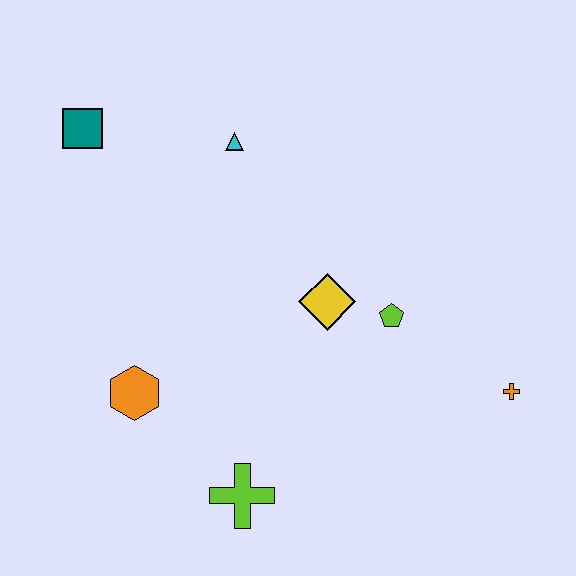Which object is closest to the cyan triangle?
The teal square is closest to the cyan triangle.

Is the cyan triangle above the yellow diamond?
Yes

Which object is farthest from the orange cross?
The teal square is farthest from the orange cross.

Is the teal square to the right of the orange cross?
No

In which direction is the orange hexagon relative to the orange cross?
The orange hexagon is to the left of the orange cross.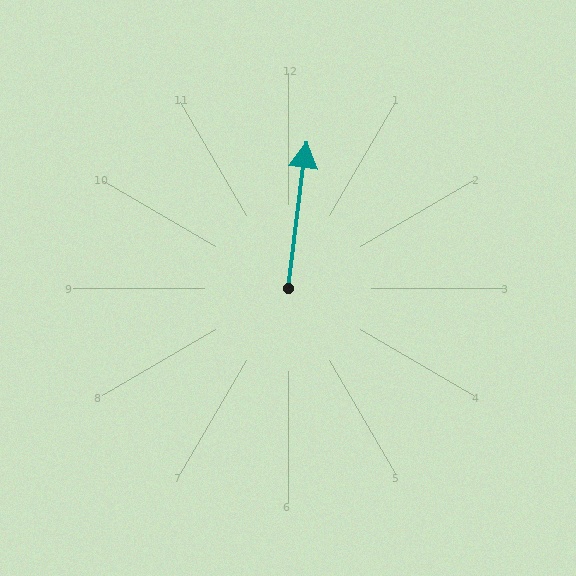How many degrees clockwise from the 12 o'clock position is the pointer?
Approximately 7 degrees.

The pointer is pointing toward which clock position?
Roughly 12 o'clock.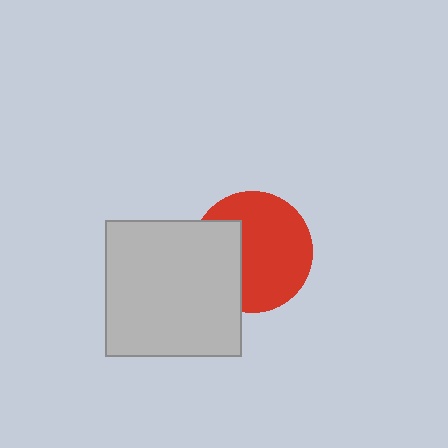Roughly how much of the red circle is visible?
Most of it is visible (roughly 68%).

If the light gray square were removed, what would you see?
You would see the complete red circle.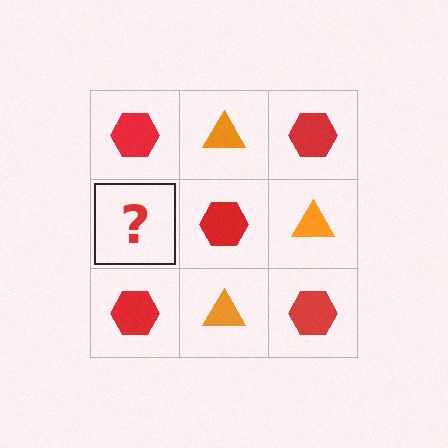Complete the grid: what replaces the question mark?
The question mark should be replaced with an orange triangle.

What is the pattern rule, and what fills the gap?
The rule is that it alternates red hexagon and orange triangle in a checkerboard pattern. The gap should be filled with an orange triangle.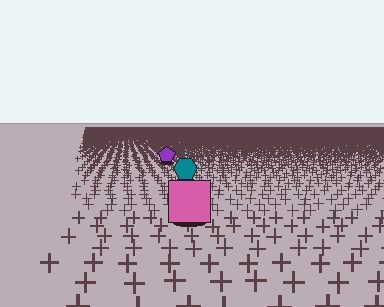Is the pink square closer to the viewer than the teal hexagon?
Yes. The pink square is closer — you can tell from the texture gradient: the ground texture is coarser near it.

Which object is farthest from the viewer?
The purple pentagon is farthest from the viewer. It appears smaller and the ground texture around it is denser.